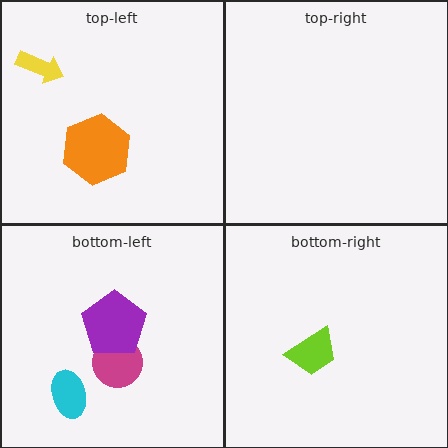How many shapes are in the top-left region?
2.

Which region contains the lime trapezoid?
The bottom-right region.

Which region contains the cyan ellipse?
The bottom-left region.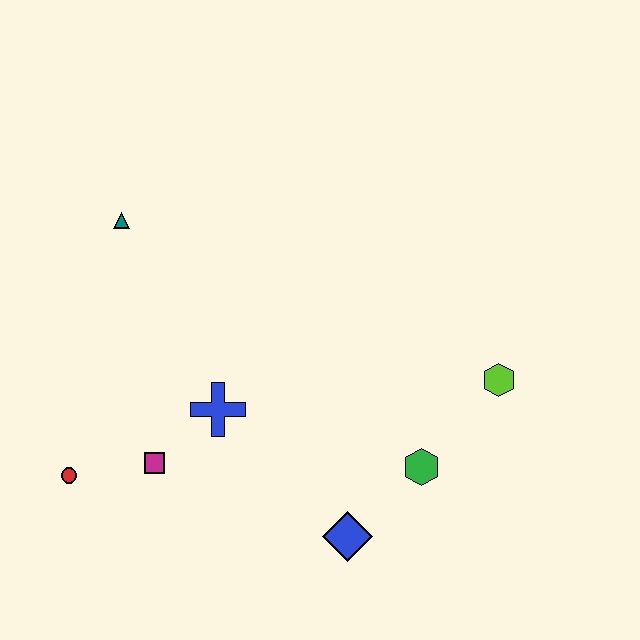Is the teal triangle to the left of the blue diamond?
Yes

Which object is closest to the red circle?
The magenta square is closest to the red circle.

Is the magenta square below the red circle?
No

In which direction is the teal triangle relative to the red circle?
The teal triangle is above the red circle.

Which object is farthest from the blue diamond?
The teal triangle is farthest from the blue diamond.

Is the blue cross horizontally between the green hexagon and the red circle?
Yes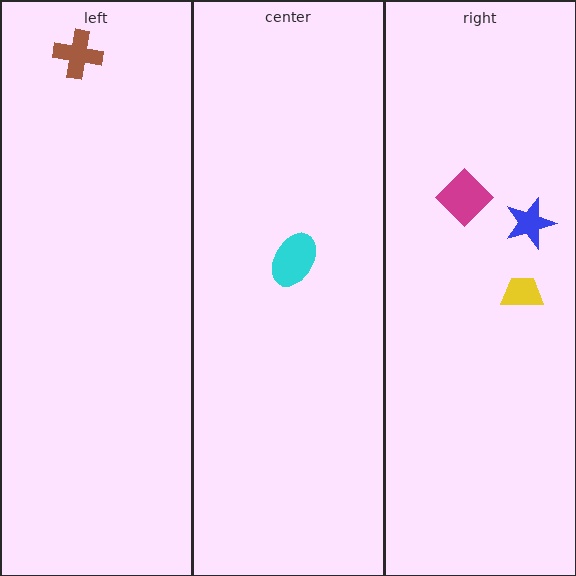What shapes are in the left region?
The brown cross.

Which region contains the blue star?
The right region.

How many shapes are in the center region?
1.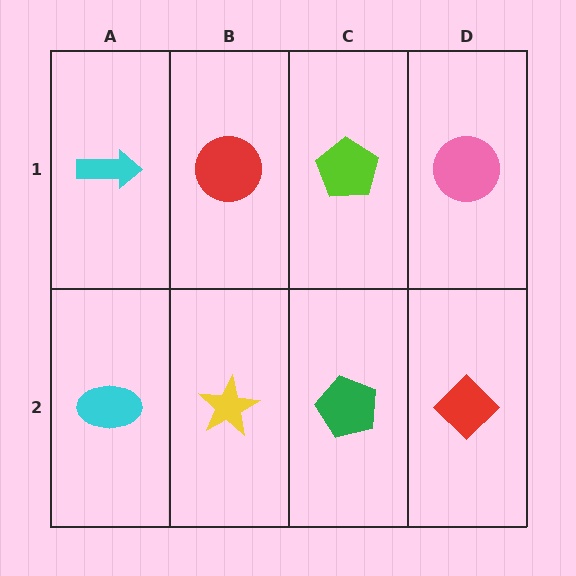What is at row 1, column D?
A pink circle.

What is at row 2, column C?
A green pentagon.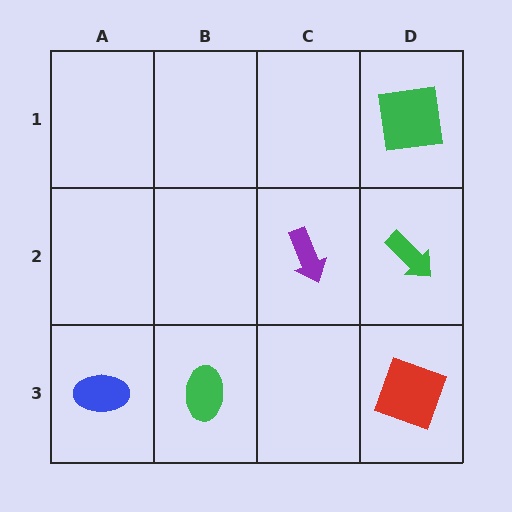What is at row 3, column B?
A green ellipse.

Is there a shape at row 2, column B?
No, that cell is empty.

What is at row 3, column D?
A red square.